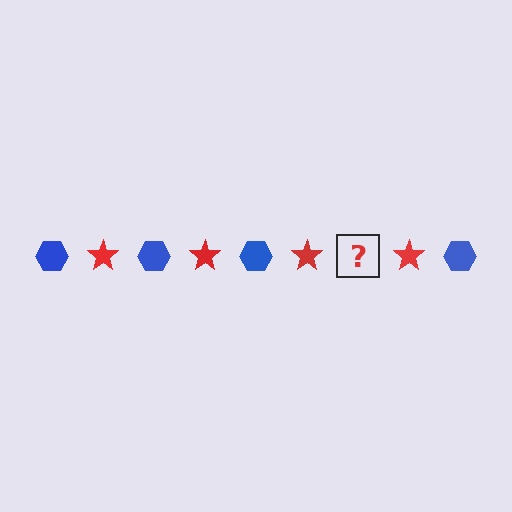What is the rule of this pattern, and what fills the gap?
The rule is that the pattern alternates between blue hexagon and red star. The gap should be filled with a blue hexagon.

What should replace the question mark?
The question mark should be replaced with a blue hexagon.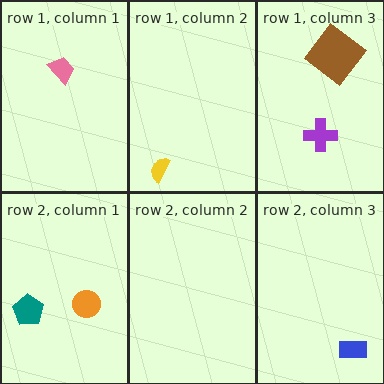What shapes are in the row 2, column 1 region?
The orange circle, the teal pentagon.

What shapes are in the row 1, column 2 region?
The yellow semicircle.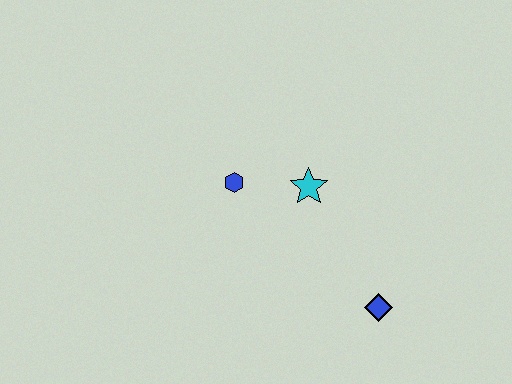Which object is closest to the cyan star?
The blue hexagon is closest to the cyan star.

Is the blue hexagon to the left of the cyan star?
Yes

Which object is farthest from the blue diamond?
The blue hexagon is farthest from the blue diamond.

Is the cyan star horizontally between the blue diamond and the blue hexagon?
Yes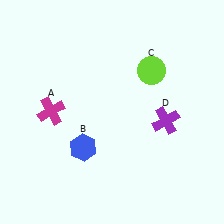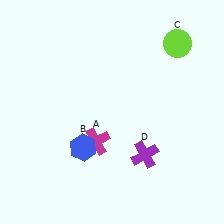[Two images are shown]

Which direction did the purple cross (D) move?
The purple cross (D) moved down.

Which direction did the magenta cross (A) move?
The magenta cross (A) moved right.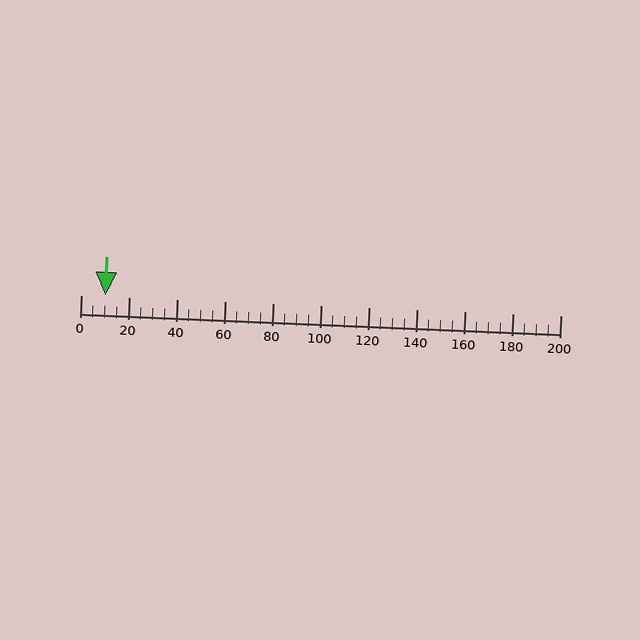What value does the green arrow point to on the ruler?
The green arrow points to approximately 10.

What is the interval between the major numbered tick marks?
The major tick marks are spaced 20 units apart.